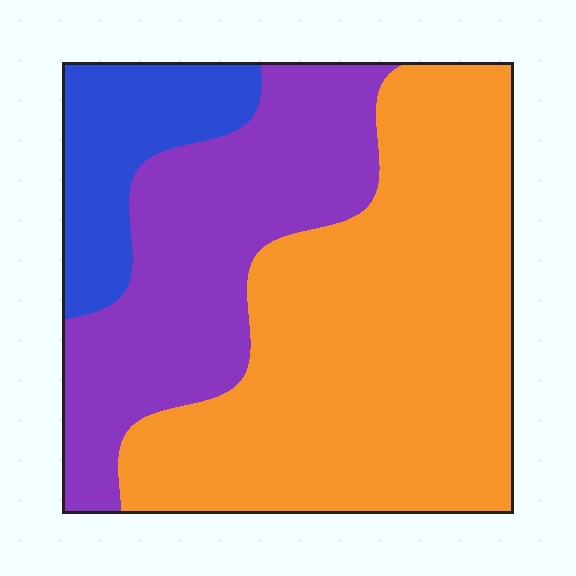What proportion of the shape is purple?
Purple covers around 30% of the shape.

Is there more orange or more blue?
Orange.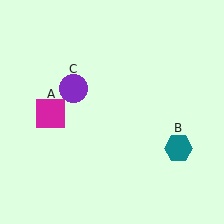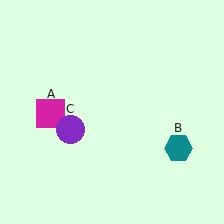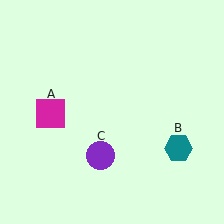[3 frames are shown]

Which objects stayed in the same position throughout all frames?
Magenta square (object A) and teal hexagon (object B) remained stationary.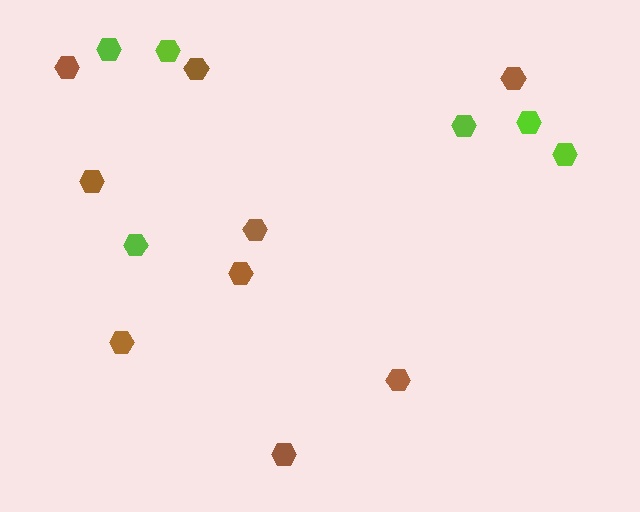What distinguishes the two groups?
There are 2 groups: one group of brown hexagons (9) and one group of lime hexagons (6).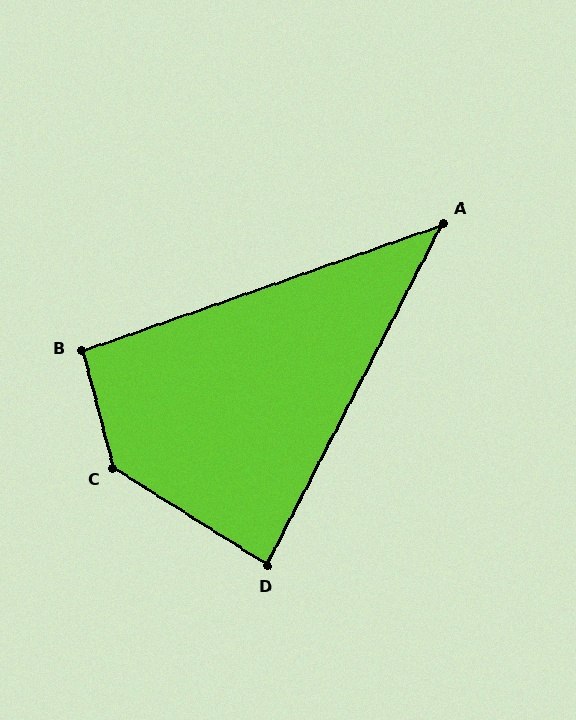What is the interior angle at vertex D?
Approximately 85 degrees (approximately right).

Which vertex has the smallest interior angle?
A, at approximately 43 degrees.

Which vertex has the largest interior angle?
C, at approximately 137 degrees.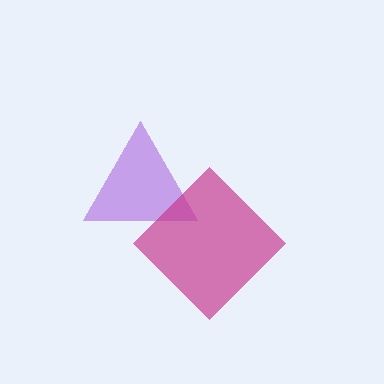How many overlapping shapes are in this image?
There are 2 overlapping shapes in the image.